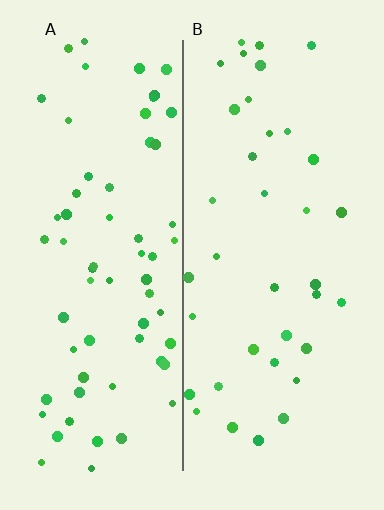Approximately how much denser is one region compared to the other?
Approximately 1.8× — region A over region B.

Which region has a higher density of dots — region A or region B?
A (the left).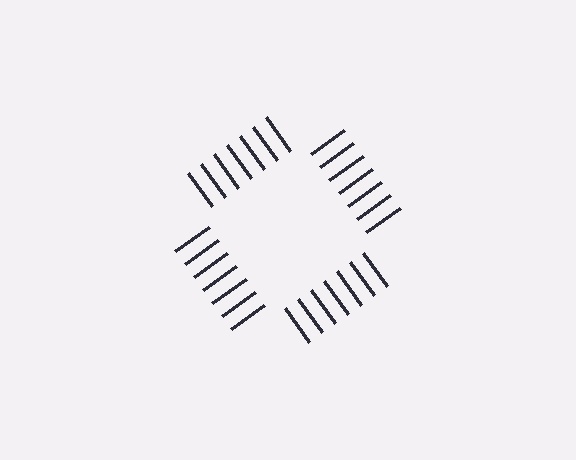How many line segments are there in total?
28 — 7 along each of the 4 edges.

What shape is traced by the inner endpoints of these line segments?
An illusory square — the line segments terminate on its edges but no continuous stroke is drawn.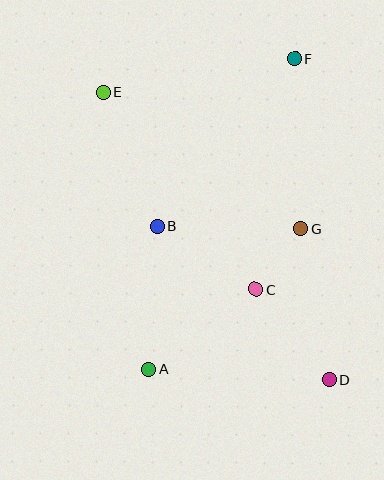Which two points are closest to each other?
Points C and G are closest to each other.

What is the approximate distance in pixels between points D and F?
The distance between D and F is approximately 323 pixels.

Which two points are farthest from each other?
Points D and E are farthest from each other.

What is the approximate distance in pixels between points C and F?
The distance between C and F is approximately 234 pixels.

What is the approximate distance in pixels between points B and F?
The distance between B and F is approximately 217 pixels.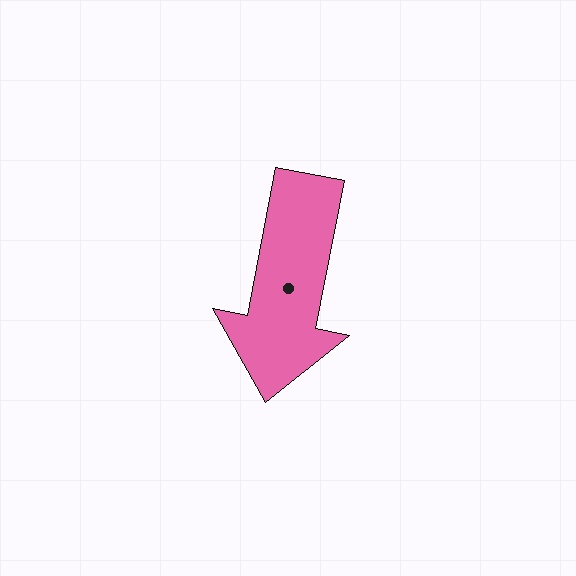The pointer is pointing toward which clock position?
Roughly 6 o'clock.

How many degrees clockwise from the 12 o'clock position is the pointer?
Approximately 191 degrees.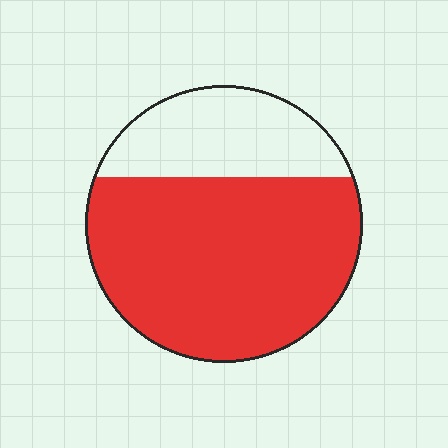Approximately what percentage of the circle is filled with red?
Approximately 70%.